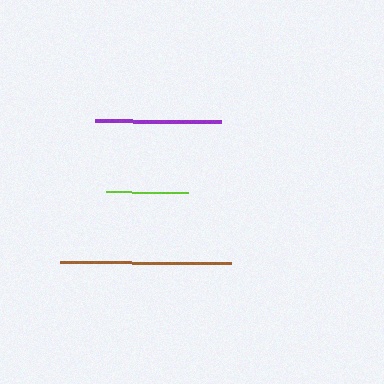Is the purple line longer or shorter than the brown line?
The brown line is longer than the purple line.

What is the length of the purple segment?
The purple segment is approximately 126 pixels long.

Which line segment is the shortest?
The lime line is the shortest at approximately 82 pixels.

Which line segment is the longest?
The brown line is the longest at approximately 171 pixels.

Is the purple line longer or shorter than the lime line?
The purple line is longer than the lime line.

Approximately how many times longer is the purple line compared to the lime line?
The purple line is approximately 1.5 times the length of the lime line.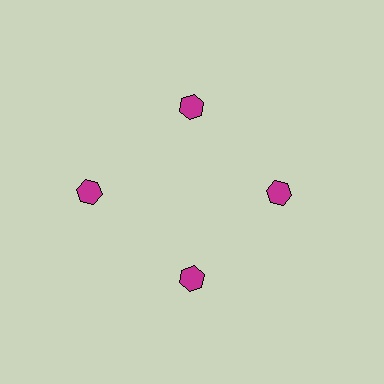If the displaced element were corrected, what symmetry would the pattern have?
It would have 4-fold rotational symmetry — the pattern would map onto itself every 90 degrees.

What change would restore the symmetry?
The symmetry would be restored by moving it inward, back onto the ring so that all 4 hexagons sit at equal angles and equal distance from the center.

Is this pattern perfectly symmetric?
No. The 4 magenta hexagons are arranged in a ring, but one element near the 9 o'clock position is pushed outward from the center, breaking the 4-fold rotational symmetry.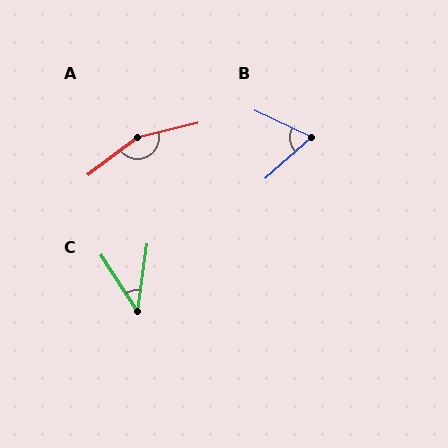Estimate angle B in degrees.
Approximately 67 degrees.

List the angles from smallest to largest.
C (41°), B (67°), A (156°).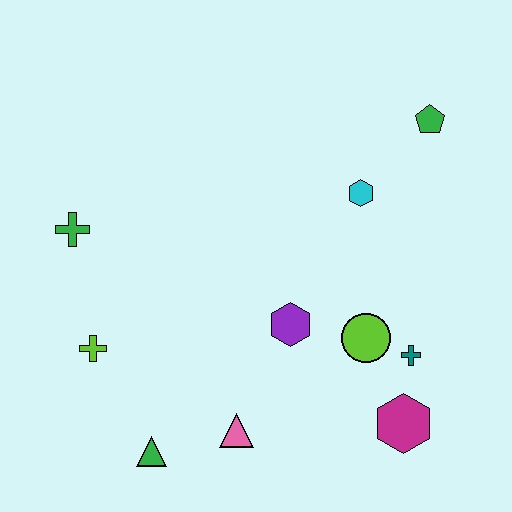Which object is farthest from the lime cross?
The green pentagon is farthest from the lime cross.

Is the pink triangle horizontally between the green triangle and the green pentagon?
Yes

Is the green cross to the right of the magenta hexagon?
No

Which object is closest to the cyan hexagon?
The green pentagon is closest to the cyan hexagon.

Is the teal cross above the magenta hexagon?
Yes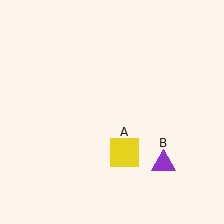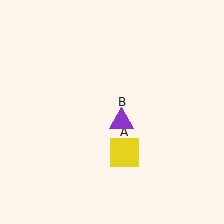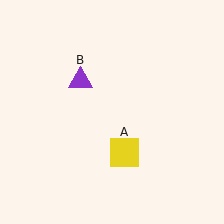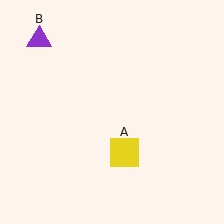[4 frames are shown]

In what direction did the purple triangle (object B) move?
The purple triangle (object B) moved up and to the left.